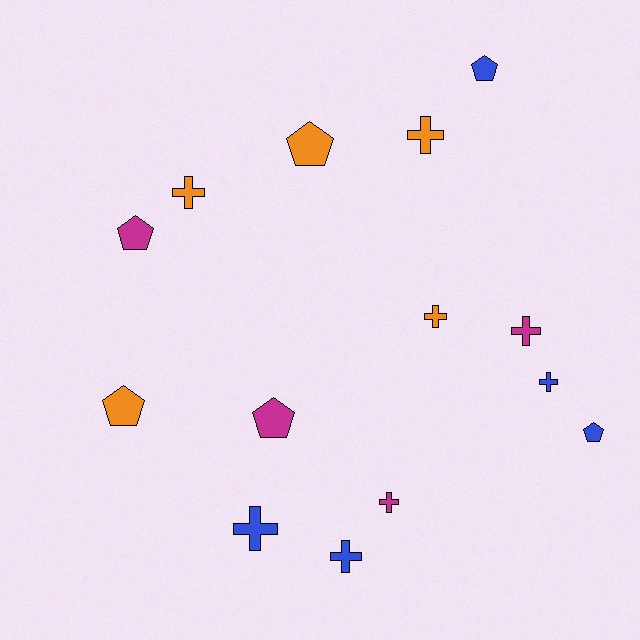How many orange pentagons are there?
There are 2 orange pentagons.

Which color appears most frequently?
Blue, with 5 objects.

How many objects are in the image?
There are 14 objects.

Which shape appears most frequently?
Cross, with 8 objects.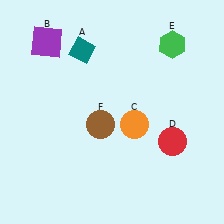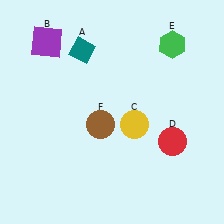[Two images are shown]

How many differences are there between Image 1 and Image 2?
There is 1 difference between the two images.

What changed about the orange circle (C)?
In Image 1, C is orange. In Image 2, it changed to yellow.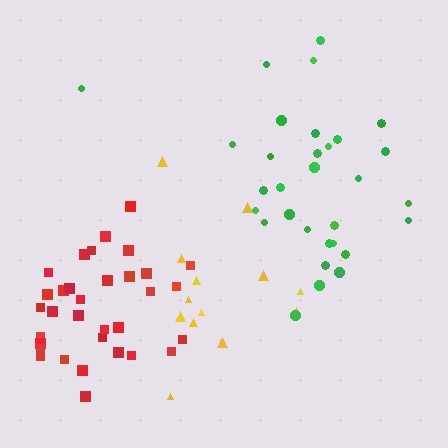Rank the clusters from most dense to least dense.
red, green, yellow.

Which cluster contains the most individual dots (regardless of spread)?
Red (33).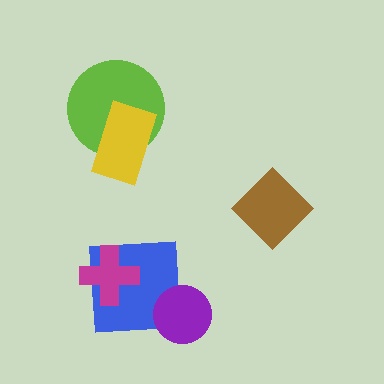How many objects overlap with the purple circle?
1 object overlaps with the purple circle.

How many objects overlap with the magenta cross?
1 object overlaps with the magenta cross.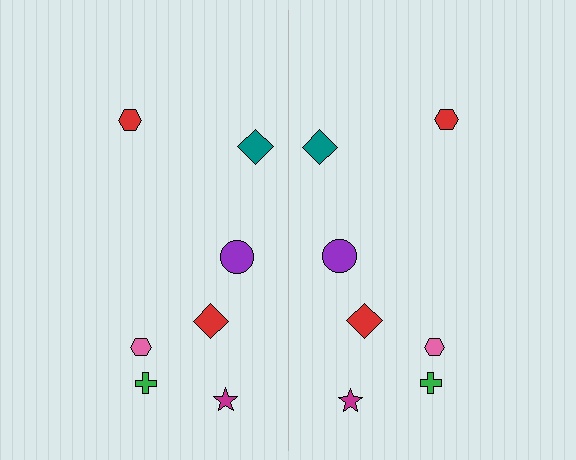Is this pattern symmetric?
Yes, this pattern has bilateral (reflection) symmetry.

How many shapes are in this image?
There are 14 shapes in this image.